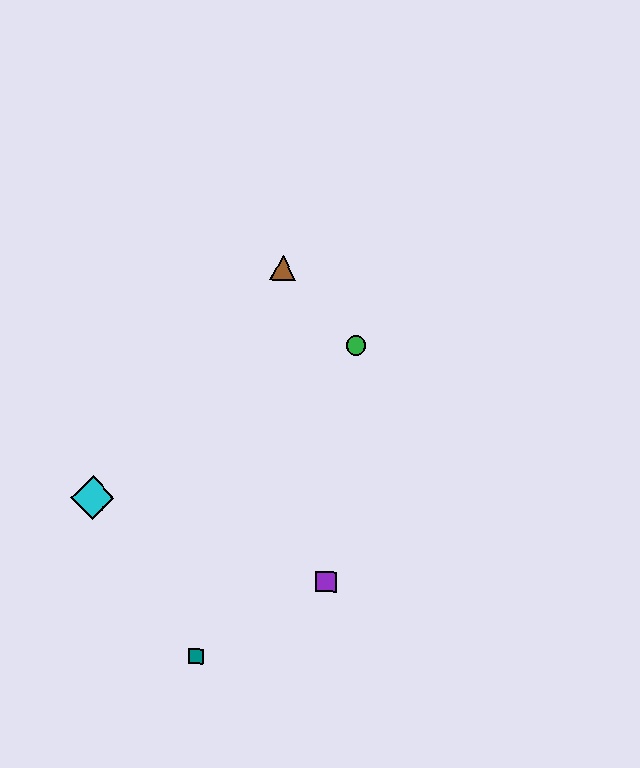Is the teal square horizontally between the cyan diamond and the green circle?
Yes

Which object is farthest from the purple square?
The brown triangle is farthest from the purple square.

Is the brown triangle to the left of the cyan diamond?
No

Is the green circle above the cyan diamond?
Yes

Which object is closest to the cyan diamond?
The teal square is closest to the cyan diamond.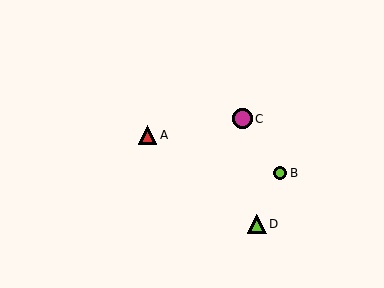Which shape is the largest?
The magenta circle (labeled C) is the largest.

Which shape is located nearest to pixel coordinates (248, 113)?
The magenta circle (labeled C) at (242, 119) is nearest to that location.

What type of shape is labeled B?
Shape B is a lime circle.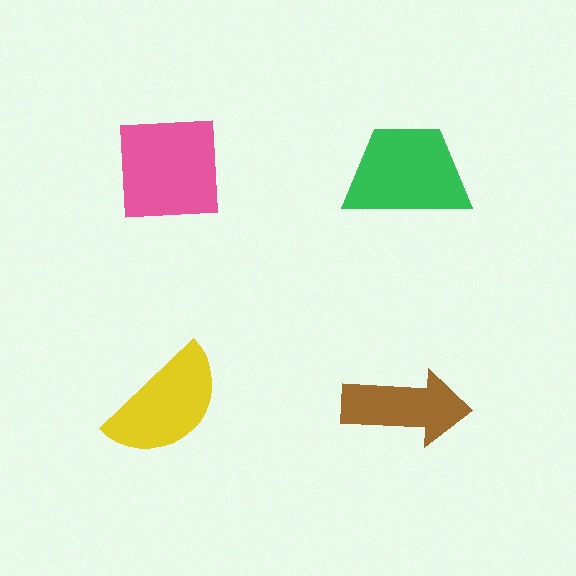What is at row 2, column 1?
A yellow semicircle.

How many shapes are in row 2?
2 shapes.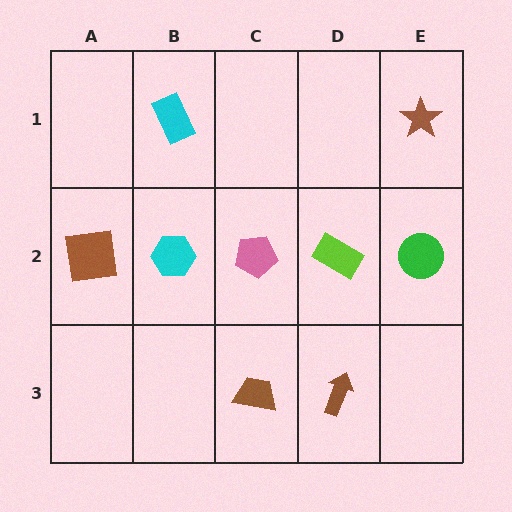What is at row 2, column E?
A green circle.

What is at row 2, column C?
A pink pentagon.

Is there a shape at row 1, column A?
No, that cell is empty.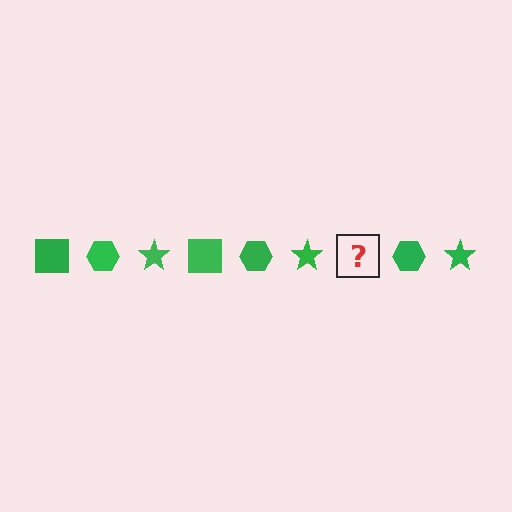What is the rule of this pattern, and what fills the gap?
The rule is that the pattern cycles through square, hexagon, star shapes in green. The gap should be filled with a green square.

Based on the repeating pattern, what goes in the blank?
The blank should be a green square.